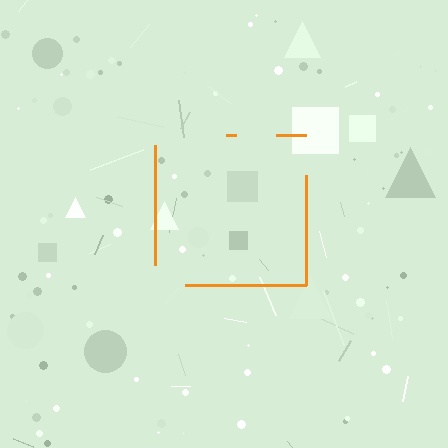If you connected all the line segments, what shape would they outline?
They would outline a square.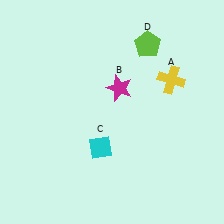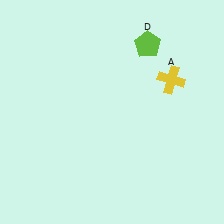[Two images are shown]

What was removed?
The cyan diamond (C), the magenta star (B) were removed in Image 2.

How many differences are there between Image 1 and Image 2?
There are 2 differences between the two images.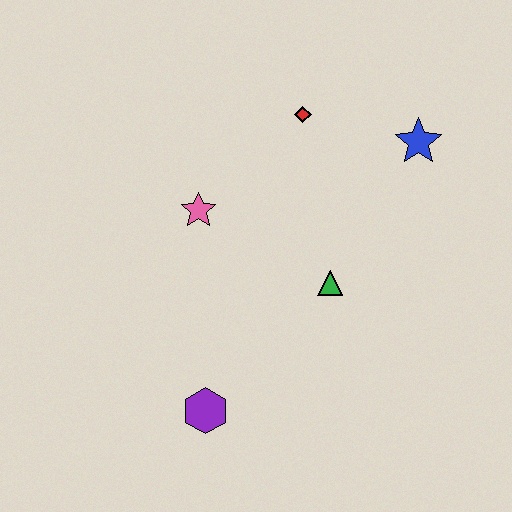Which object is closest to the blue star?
The red diamond is closest to the blue star.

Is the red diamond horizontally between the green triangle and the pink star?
Yes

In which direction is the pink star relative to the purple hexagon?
The pink star is above the purple hexagon.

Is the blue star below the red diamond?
Yes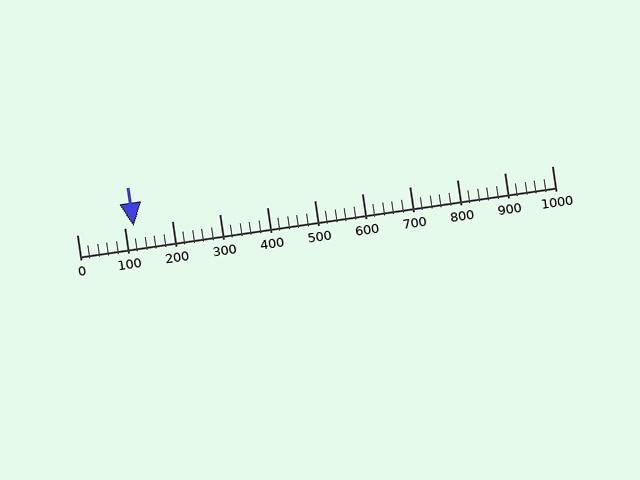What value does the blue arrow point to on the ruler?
The blue arrow points to approximately 120.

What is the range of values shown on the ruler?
The ruler shows values from 0 to 1000.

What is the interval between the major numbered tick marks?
The major tick marks are spaced 100 units apart.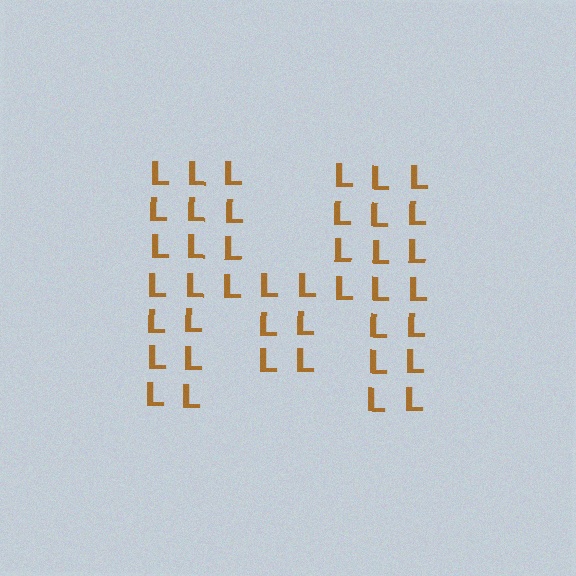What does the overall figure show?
The overall figure shows the letter M.